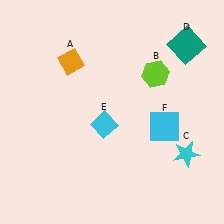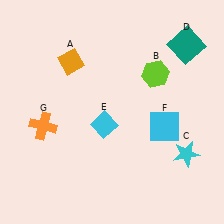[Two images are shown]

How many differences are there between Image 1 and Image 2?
There is 1 difference between the two images.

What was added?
An orange cross (G) was added in Image 2.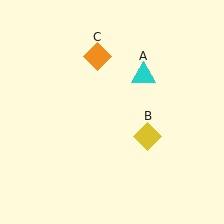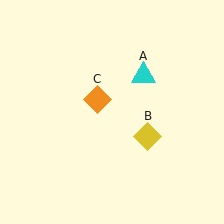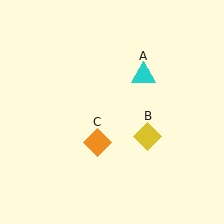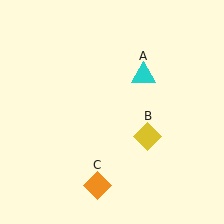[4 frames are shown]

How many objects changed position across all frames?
1 object changed position: orange diamond (object C).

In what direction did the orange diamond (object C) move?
The orange diamond (object C) moved down.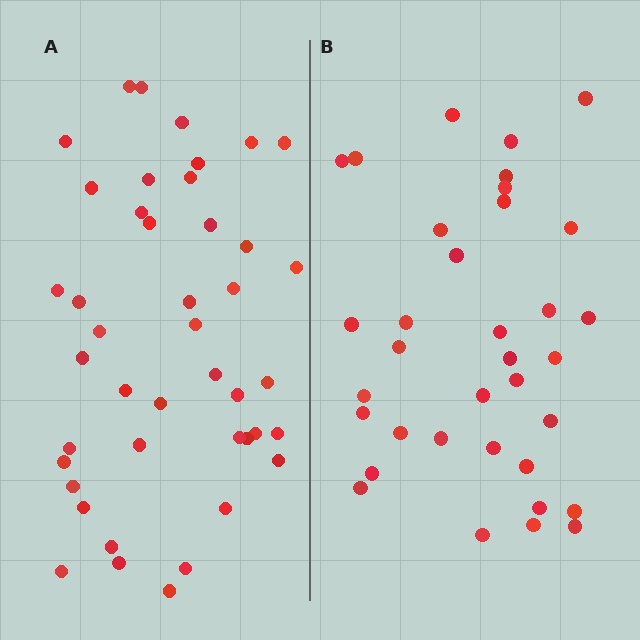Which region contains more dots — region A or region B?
Region A (the left region) has more dots.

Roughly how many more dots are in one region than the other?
Region A has roughly 8 or so more dots than region B.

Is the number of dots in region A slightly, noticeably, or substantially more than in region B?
Region A has only slightly more — the two regions are fairly close. The ratio is roughly 1.2 to 1.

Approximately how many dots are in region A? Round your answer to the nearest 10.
About 40 dots. (The exact count is 43, which rounds to 40.)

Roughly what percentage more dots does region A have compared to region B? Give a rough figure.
About 25% more.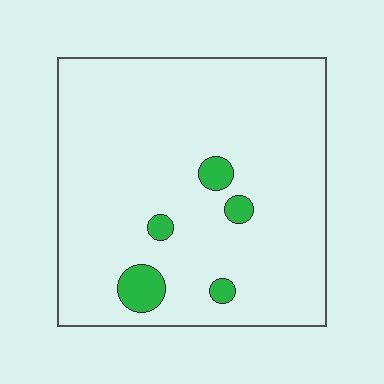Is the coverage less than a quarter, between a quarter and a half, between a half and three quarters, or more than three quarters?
Less than a quarter.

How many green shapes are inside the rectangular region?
5.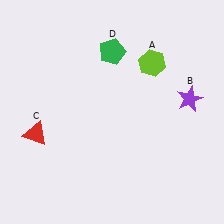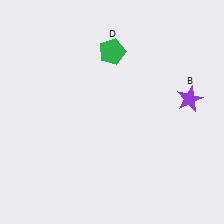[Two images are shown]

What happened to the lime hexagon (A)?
The lime hexagon (A) was removed in Image 2. It was in the top-right area of Image 1.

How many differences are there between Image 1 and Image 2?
There are 2 differences between the two images.